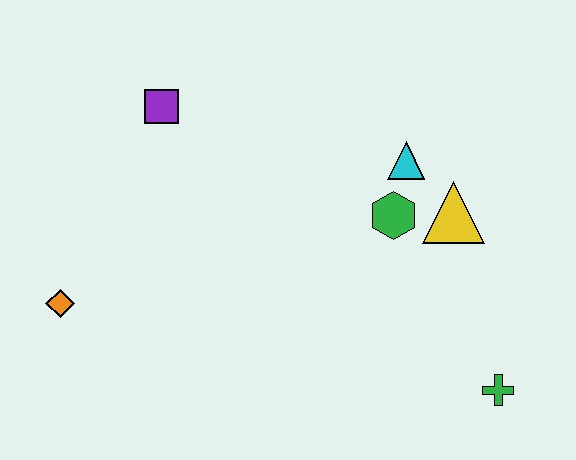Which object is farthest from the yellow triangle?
The orange diamond is farthest from the yellow triangle.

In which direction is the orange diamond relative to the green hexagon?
The orange diamond is to the left of the green hexagon.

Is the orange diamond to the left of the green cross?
Yes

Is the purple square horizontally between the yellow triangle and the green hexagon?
No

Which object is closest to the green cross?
The yellow triangle is closest to the green cross.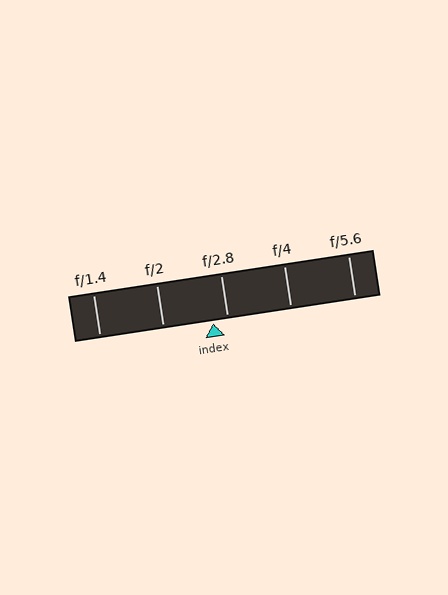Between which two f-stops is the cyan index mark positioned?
The index mark is between f/2 and f/2.8.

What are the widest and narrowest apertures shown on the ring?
The widest aperture shown is f/1.4 and the narrowest is f/5.6.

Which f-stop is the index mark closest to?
The index mark is closest to f/2.8.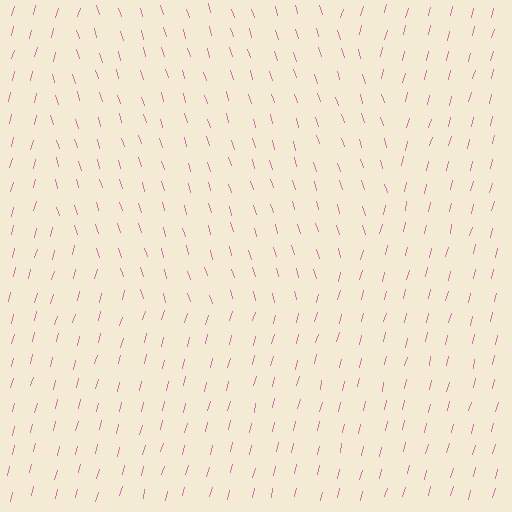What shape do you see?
I see a circle.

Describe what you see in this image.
The image is filled with small pink line segments. A circle region in the image has lines oriented differently from the surrounding lines, creating a visible texture boundary.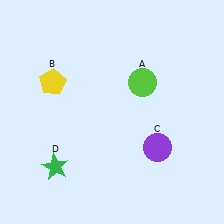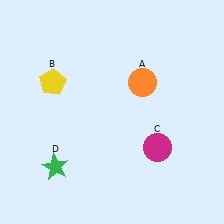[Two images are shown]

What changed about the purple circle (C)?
In Image 1, C is purple. In Image 2, it changed to magenta.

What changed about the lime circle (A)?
In Image 1, A is lime. In Image 2, it changed to orange.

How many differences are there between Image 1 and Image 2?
There are 2 differences between the two images.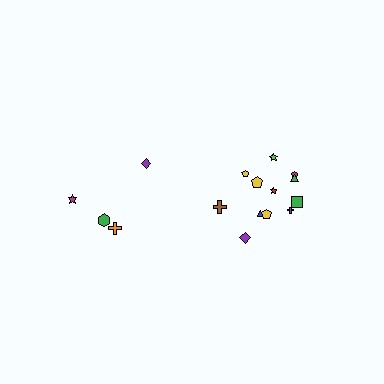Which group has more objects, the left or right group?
The right group.